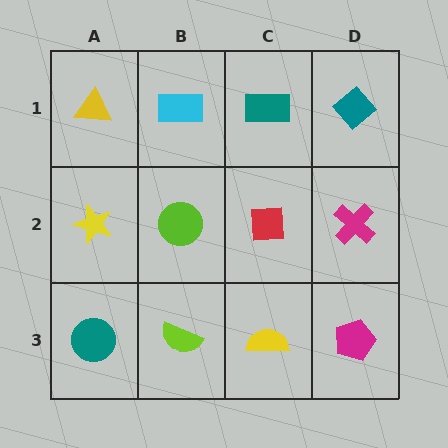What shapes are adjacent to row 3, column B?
A lime circle (row 2, column B), a teal circle (row 3, column A), a yellow semicircle (row 3, column C).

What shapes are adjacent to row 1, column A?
A yellow star (row 2, column A), a cyan rectangle (row 1, column B).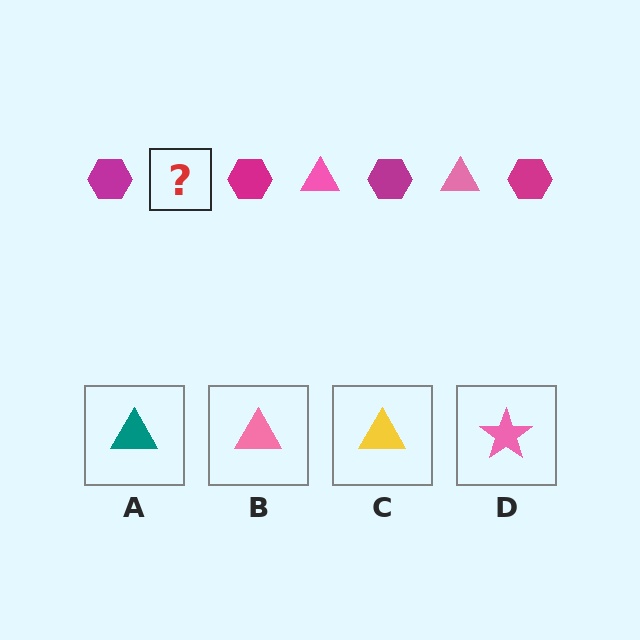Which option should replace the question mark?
Option B.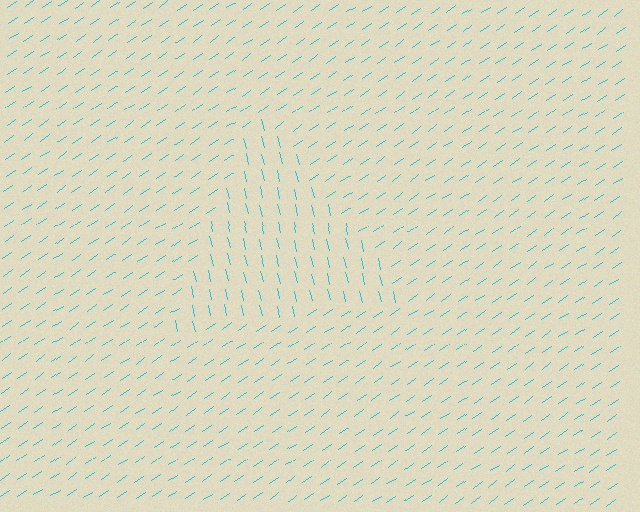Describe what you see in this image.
The image is filled with small cyan line segments. A triangle region in the image has lines oriented differently from the surrounding lines, creating a visible texture boundary.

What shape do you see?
I see a triangle.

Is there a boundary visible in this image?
Yes, there is a texture boundary formed by a change in line orientation.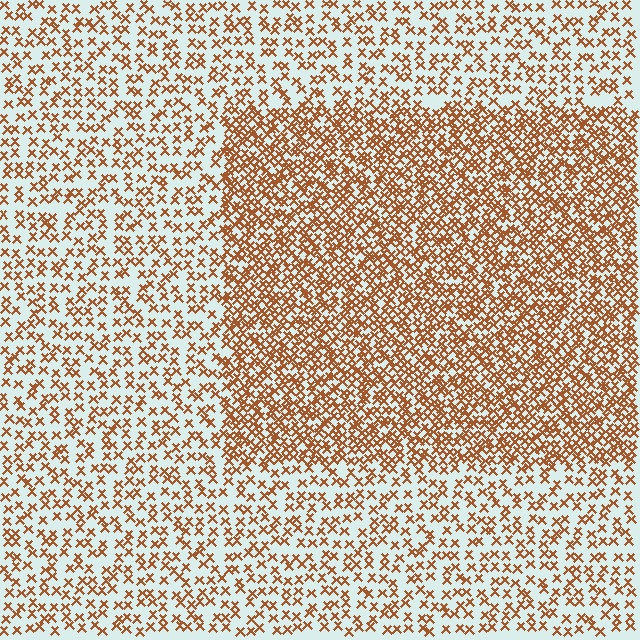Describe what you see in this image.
The image contains small brown elements arranged at two different densities. A rectangle-shaped region is visible where the elements are more densely packed than the surrounding area.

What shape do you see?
I see a rectangle.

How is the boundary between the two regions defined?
The boundary is defined by a change in element density (approximately 2.2x ratio). All elements are the same color, size, and shape.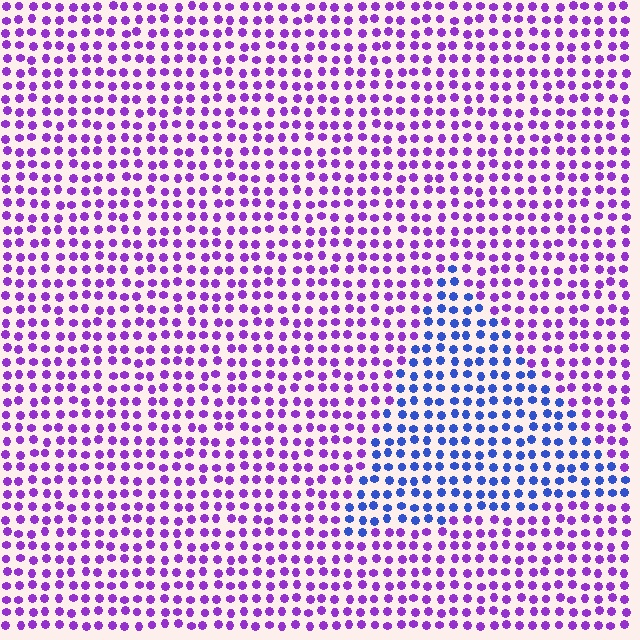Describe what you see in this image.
The image is filled with small purple elements in a uniform arrangement. A triangle-shaped region is visible where the elements are tinted to a slightly different hue, forming a subtle color boundary.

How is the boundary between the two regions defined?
The boundary is defined purely by a slight shift in hue (about 51 degrees). Spacing, size, and orientation are identical on both sides.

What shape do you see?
I see a triangle.